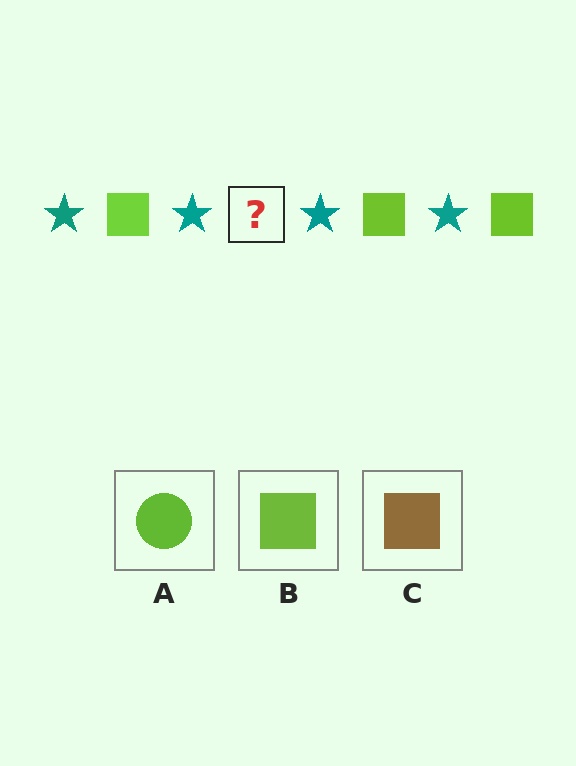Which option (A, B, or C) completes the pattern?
B.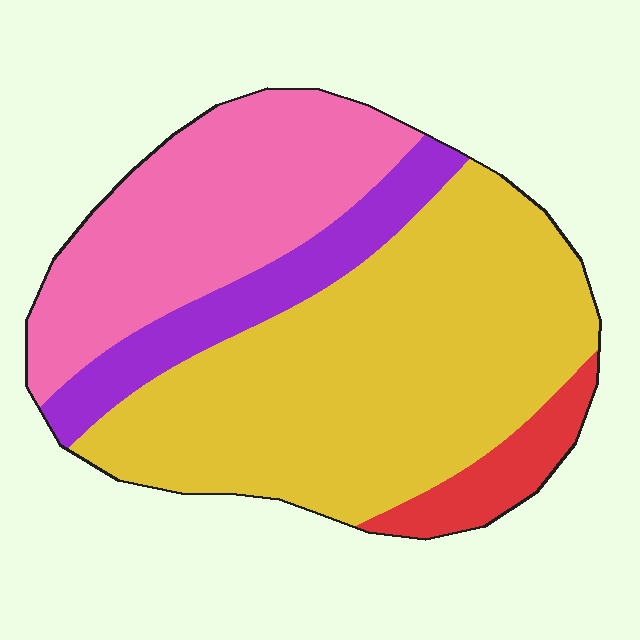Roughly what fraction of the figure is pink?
Pink covers about 30% of the figure.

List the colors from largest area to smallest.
From largest to smallest: yellow, pink, purple, red.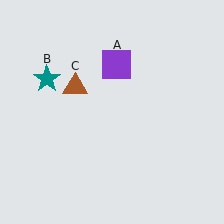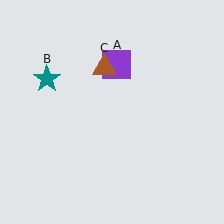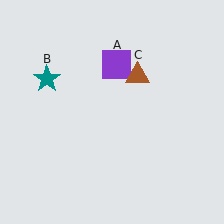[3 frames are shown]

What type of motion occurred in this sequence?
The brown triangle (object C) rotated clockwise around the center of the scene.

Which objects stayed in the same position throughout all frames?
Purple square (object A) and teal star (object B) remained stationary.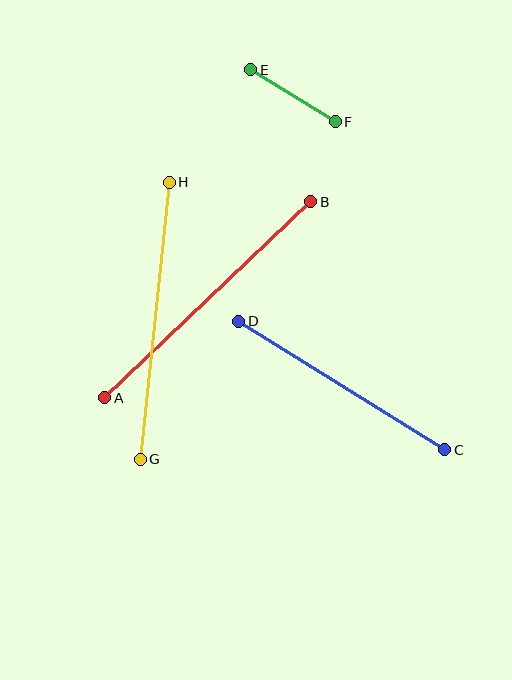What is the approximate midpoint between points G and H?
The midpoint is at approximately (155, 321) pixels.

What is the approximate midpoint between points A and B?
The midpoint is at approximately (208, 300) pixels.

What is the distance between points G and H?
The distance is approximately 279 pixels.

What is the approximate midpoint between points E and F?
The midpoint is at approximately (293, 96) pixels.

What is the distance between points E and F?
The distance is approximately 99 pixels.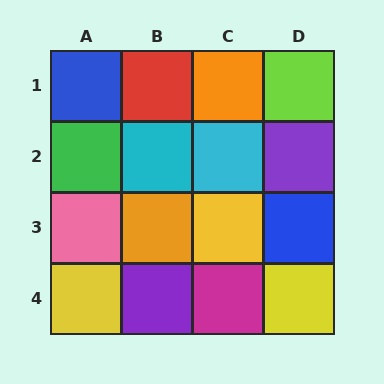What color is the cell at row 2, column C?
Cyan.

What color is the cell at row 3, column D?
Blue.